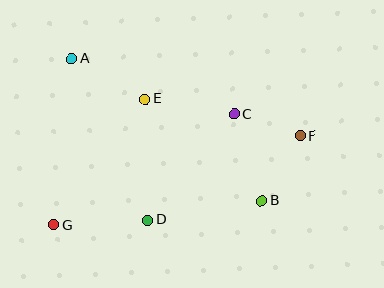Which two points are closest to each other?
Points C and F are closest to each other.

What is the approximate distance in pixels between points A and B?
The distance between A and B is approximately 238 pixels.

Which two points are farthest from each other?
Points F and G are farthest from each other.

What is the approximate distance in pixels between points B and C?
The distance between B and C is approximately 91 pixels.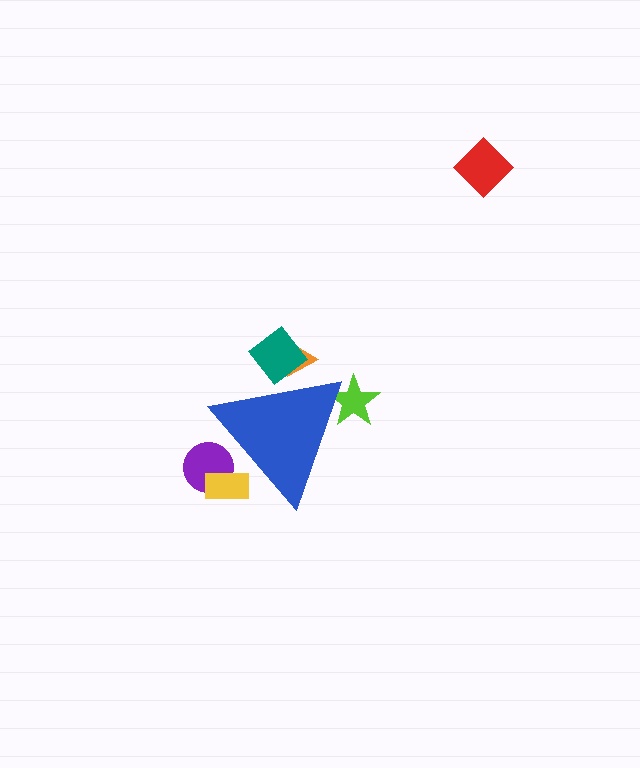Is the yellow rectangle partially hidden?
Yes, the yellow rectangle is partially hidden behind the blue triangle.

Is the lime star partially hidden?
Yes, the lime star is partially hidden behind the blue triangle.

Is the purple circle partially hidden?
Yes, the purple circle is partially hidden behind the blue triangle.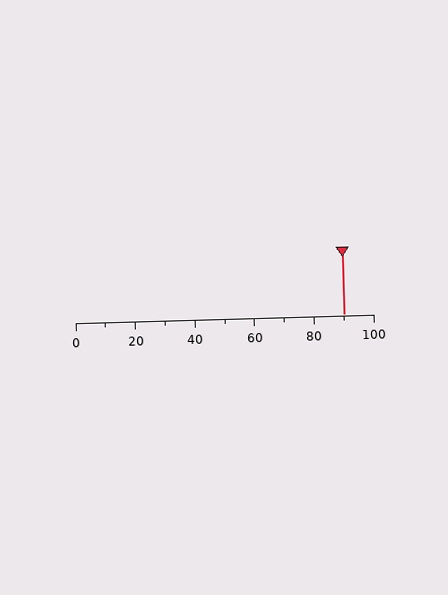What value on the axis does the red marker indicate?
The marker indicates approximately 90.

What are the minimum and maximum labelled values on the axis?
The axis runs from 0 to 100.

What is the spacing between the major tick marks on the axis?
The major ticks are spaced 20 apart.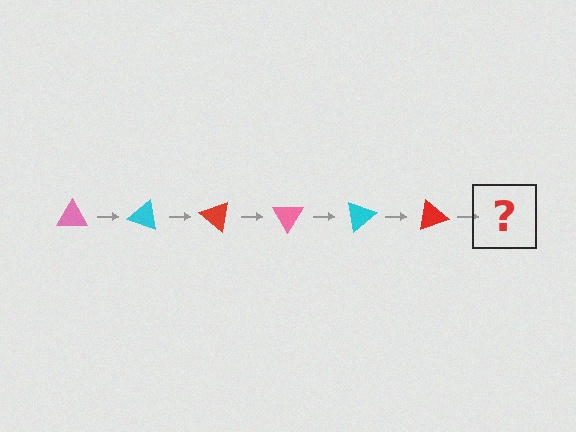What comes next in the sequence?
The next element should be a pink triangle, rotated 120 degrees from the start.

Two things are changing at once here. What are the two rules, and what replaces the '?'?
The two rules are that it rotates 20 degrees each step and the color cycles through pink, cyan, and red. The '?' should be a pink triangle, rotated 120 degrees from the start.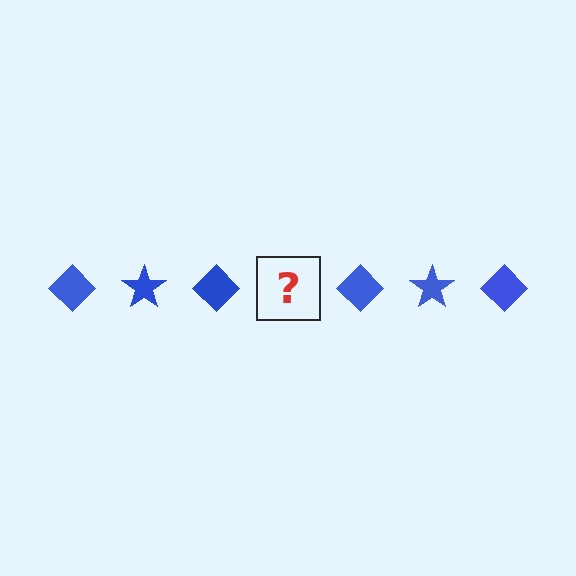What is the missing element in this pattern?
The missing element is a blue star.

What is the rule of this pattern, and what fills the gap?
The rule is that the pattern cycles through diamond, star shapes in blue. The gap should be filled with a blue star.